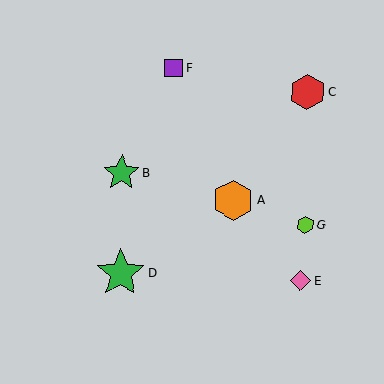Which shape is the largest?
The green star (labeled D) is the largest.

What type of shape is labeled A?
Shape A is an orange hexagon.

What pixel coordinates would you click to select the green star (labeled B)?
Click at (122, 173) to select the green star B.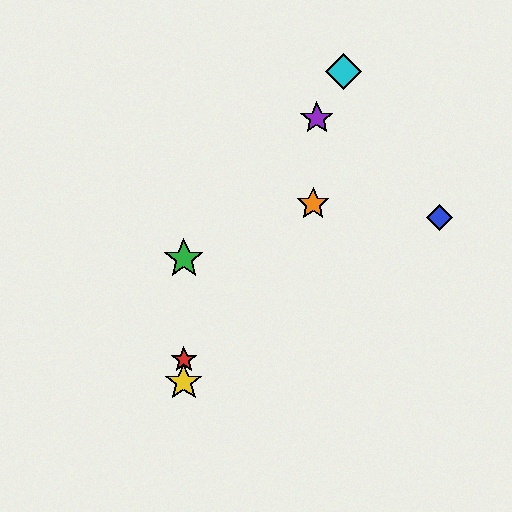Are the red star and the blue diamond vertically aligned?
No, the red star is at x≈184 and the blue diamond is at x≈440.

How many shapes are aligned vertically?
3 shapes (the red star, the green star, the yellow star) are aligned vertically.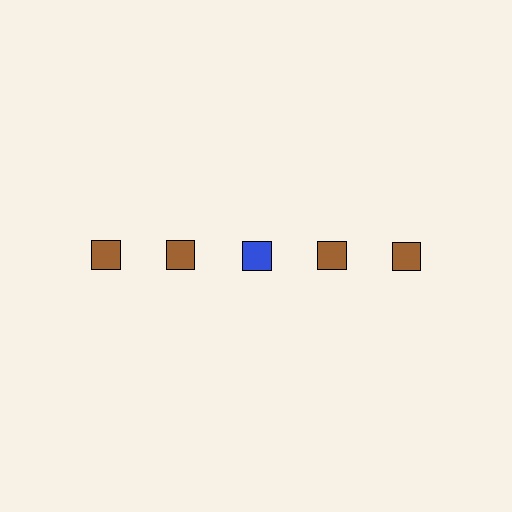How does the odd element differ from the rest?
It has a different color: blue instead of brown.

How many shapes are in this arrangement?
There are 5 shapes arranged in a grid pattern.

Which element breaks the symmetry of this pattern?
The blue square in the top row, center column breaks the symmetry. All other shapes are brown squares.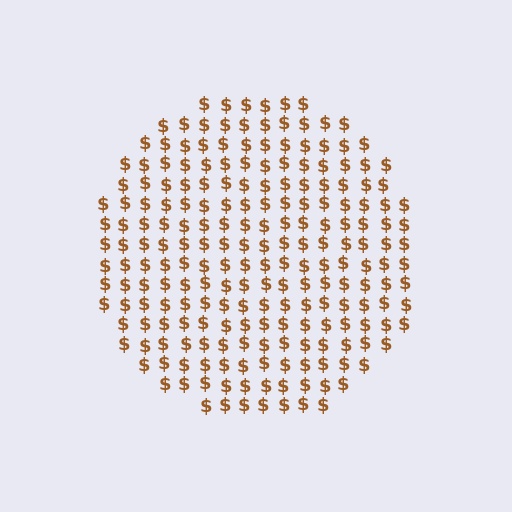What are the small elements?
The small elements are dollar signs.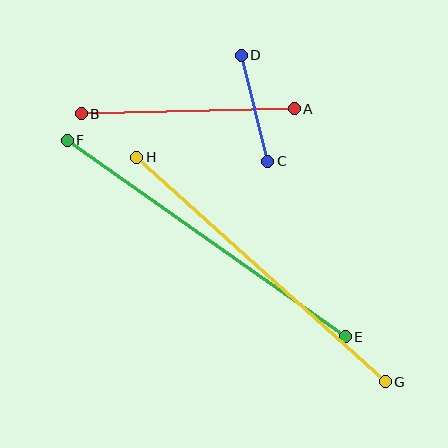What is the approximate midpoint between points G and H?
The midpoint is at approximately (261, 270) pixels.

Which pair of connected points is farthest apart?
Points E and F are farthest apart.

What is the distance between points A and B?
The distance is approximately 213 pixels.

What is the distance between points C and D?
The distance is approximately 110 pixels.